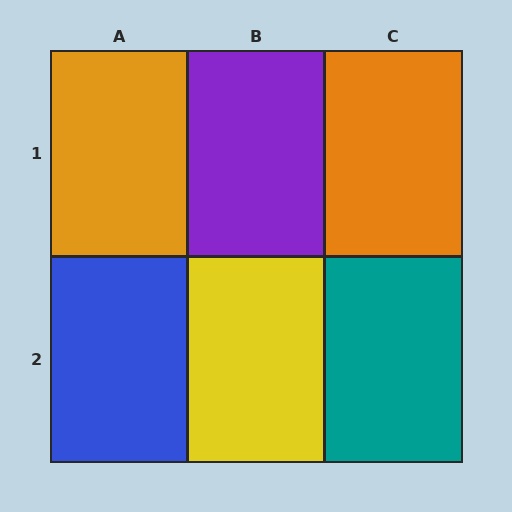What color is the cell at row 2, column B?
Yellow.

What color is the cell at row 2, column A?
Blue.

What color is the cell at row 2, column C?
Teal.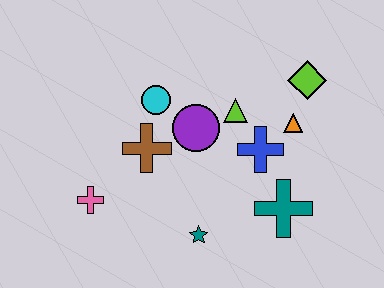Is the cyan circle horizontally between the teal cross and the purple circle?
No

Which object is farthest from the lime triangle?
The pink cross is farthest from the lime triangle.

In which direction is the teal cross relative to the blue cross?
The teal cross is below the blue cross.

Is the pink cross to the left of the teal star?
Yes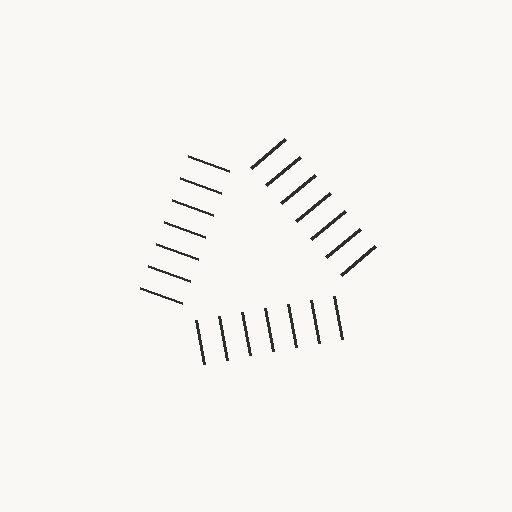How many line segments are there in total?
21 — 7 along each of the 3 edges.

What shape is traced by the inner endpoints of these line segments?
An illusory triangle — the line segments terminate on its edges but no continuous stroke is drawn.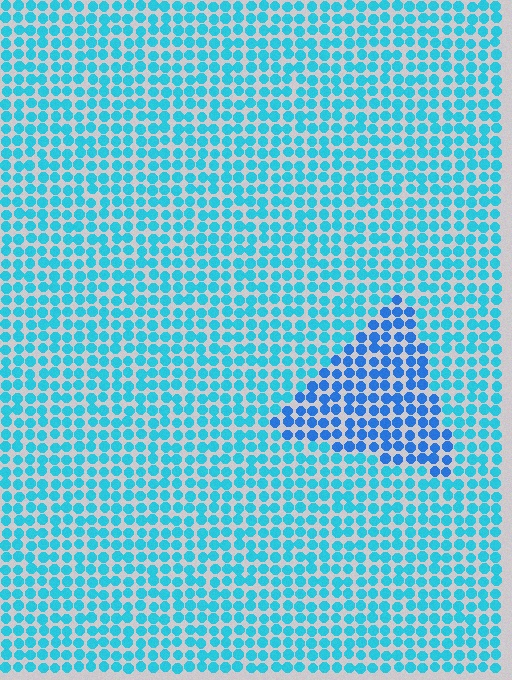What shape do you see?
I see a triangle.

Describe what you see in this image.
The image is filled with small cyan elements in a uniform arrangement. A triangle-shaped region is visible where the elements are tinted to a slightly different hue, forming a subtle color boundary.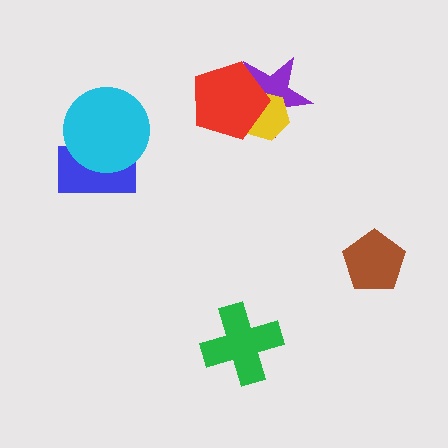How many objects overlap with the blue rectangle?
1 object overlaps with the blue rectangle.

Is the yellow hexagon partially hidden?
Yes, it is partially covered by another shape.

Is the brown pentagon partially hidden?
No, no other shape covers it.